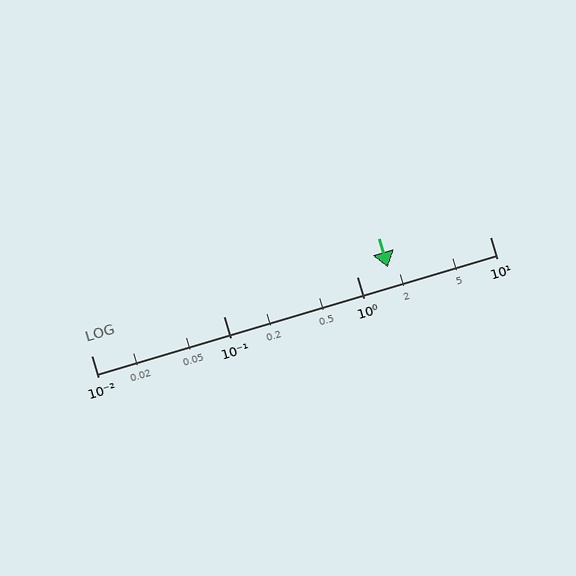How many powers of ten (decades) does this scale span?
The scale spans 3 decades, from 0.01 to 10.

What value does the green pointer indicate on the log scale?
The pointer indicates approximately 1.7.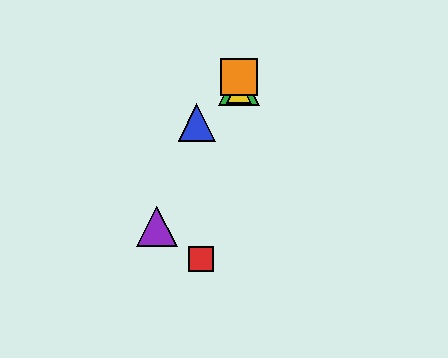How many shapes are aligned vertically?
3 shapes (the green triangle, the yellow triangle, the orange square) are aligned vertically.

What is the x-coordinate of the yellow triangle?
The yellow triangle is at x≈239.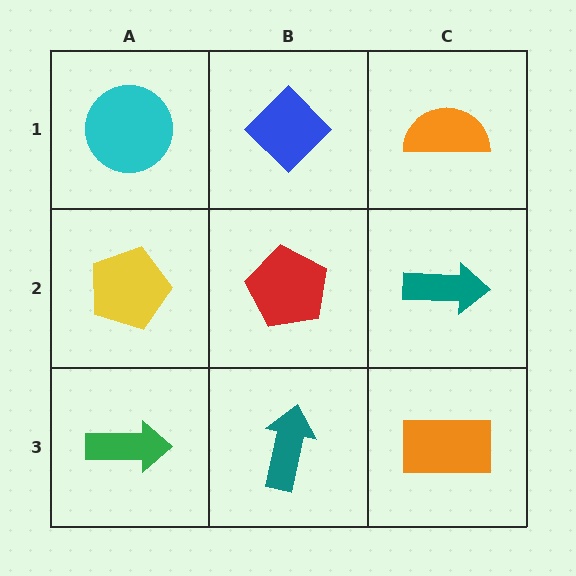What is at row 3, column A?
A green arrow.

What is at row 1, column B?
A blue diamond.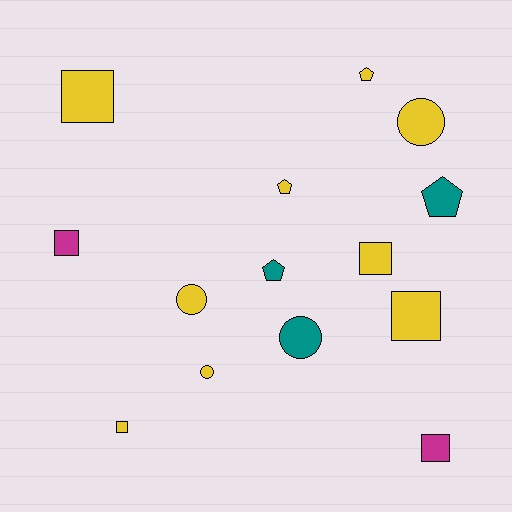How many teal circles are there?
There is 1 teal circle.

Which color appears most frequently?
Yellow, with 9 objects.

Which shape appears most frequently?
Square, with 6 objects.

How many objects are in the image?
There are 14 objects.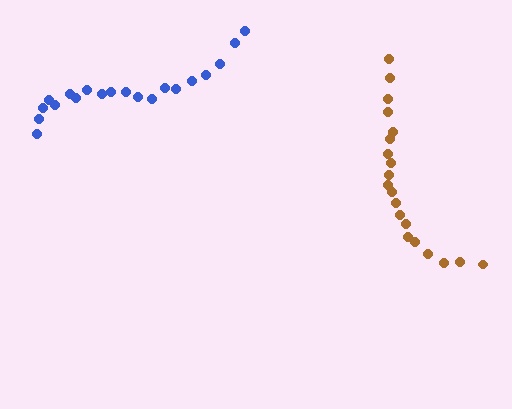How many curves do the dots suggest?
There are 2 distinct paths.